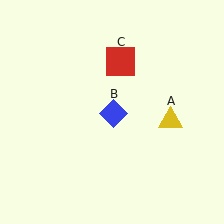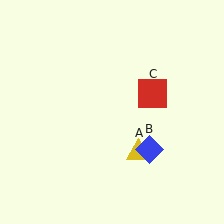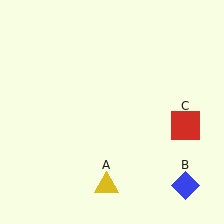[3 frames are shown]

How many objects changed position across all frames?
3 objects changed position: yellow triangle (object A), blue diamond (object B), red square (object C).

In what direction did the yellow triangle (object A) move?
The yellow triangle (object A) moved down and to the left.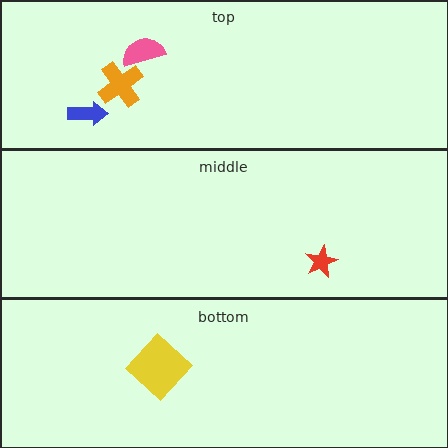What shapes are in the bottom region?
The yellow diamond.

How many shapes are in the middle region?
1.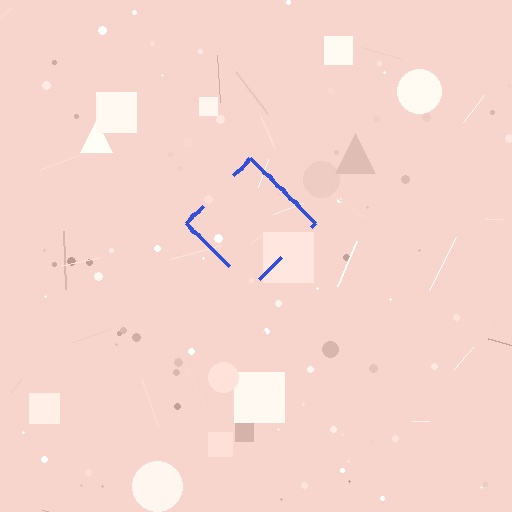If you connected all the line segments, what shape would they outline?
They would outline a diamond.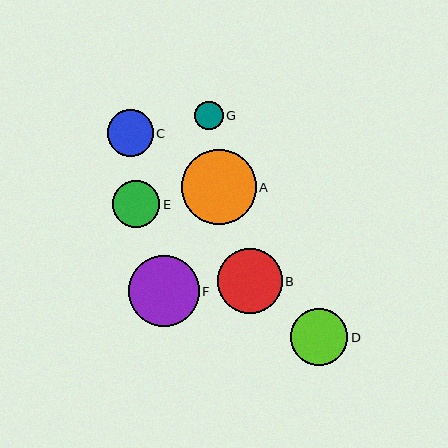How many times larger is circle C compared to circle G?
Circle C is approximately 1.6 times the size of circle G.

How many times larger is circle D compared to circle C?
Circle D is approximately 1.2 times the size of circle C.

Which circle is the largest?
Circle A is the largest with a size of approximately 75 pixels.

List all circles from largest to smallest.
From largest to smallest: A, F, B, D, E, C, G.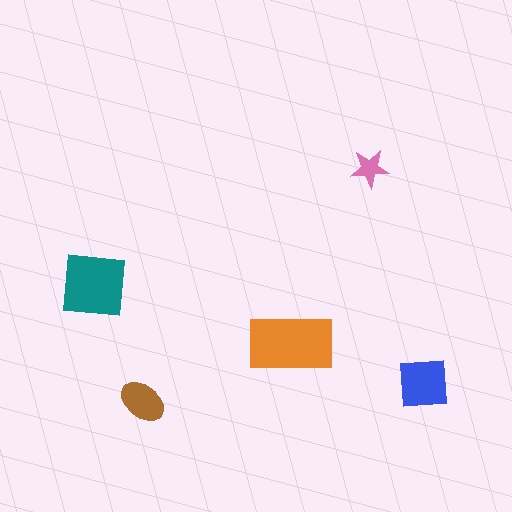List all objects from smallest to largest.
The pink star, the brown ellipse, the blue square, the teal square, the orange rectangle.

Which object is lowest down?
The brown ellipse is bottommost.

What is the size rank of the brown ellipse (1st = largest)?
4th.